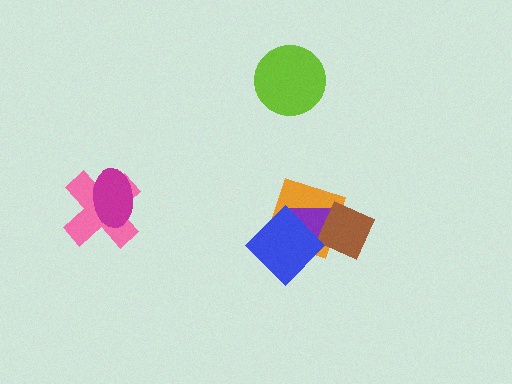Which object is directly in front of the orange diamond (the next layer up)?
The purple rectangle is directly in front of the orange diamond.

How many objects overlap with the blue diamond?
3 objects overlap with the blue diamond.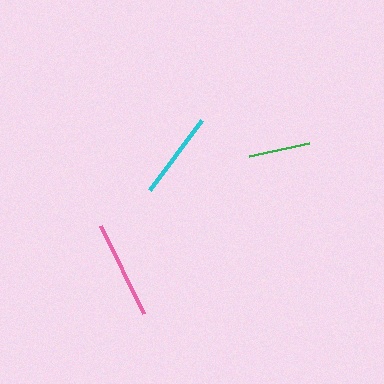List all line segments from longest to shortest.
From longest to shortest: pink, cyan, green.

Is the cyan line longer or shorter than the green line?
The cyan line is longer than the green line.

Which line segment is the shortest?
The green line is the shortest at approximately 61 pixels.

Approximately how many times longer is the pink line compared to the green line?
The pink line is approximately 1.6 times the length of the green line.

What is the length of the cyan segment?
The cyan segment is approximately 87 pixels long.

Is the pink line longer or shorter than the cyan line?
The pink line is longer than the cyan line.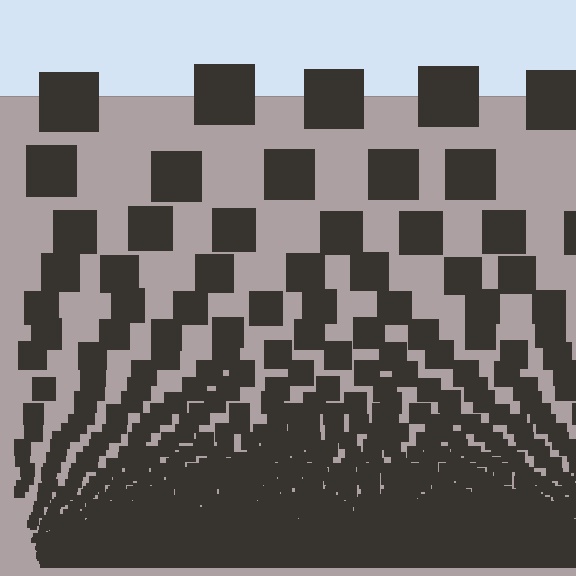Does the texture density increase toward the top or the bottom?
Density increases toward the bottom.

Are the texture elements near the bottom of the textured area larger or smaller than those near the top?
Smaller. The gradient is inverted — elements near the bottom are smaller and denser.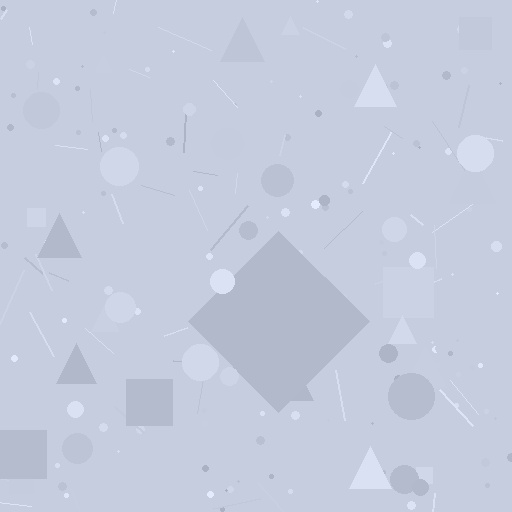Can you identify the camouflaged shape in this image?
The camouflaged shape is a diamond.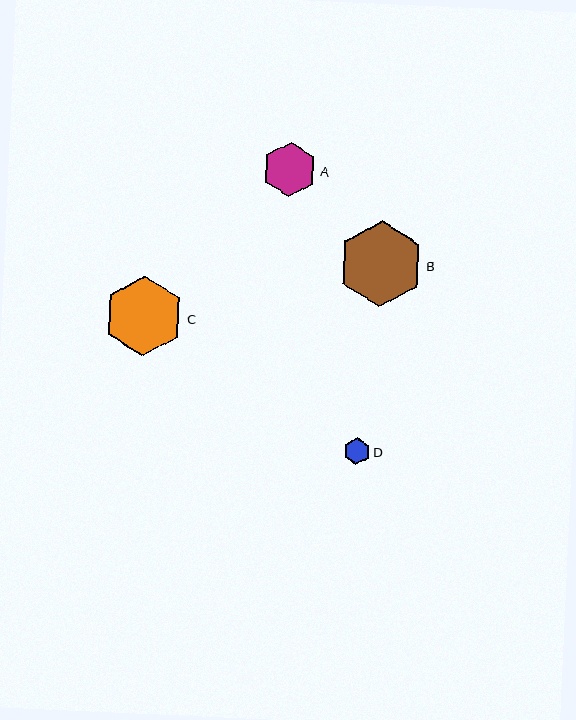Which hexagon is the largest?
Hexagon B is the largest with a size of approximately 86 pixels.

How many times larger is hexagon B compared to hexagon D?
Hexagon B is approximately 3.2 times the size of hexagon D.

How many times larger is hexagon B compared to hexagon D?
Hexagon B is approximately 3.2 times the size of hexagon D.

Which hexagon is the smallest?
Hexagon D is the smallest with a size of approximately 27 pixels.